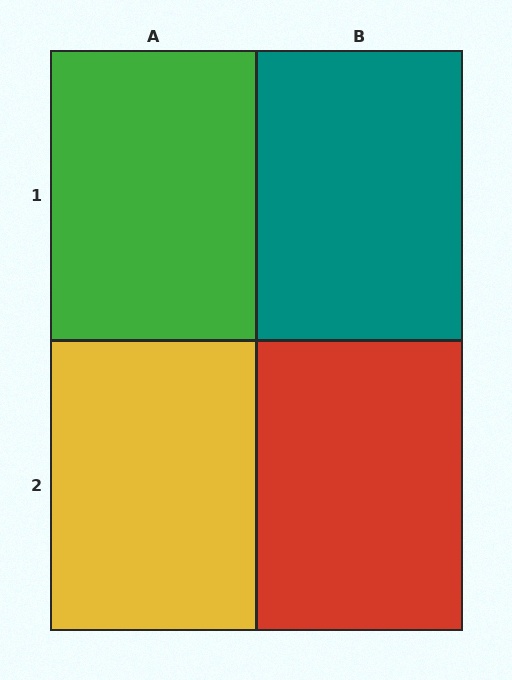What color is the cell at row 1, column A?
Green.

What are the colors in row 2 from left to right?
Yellow, red.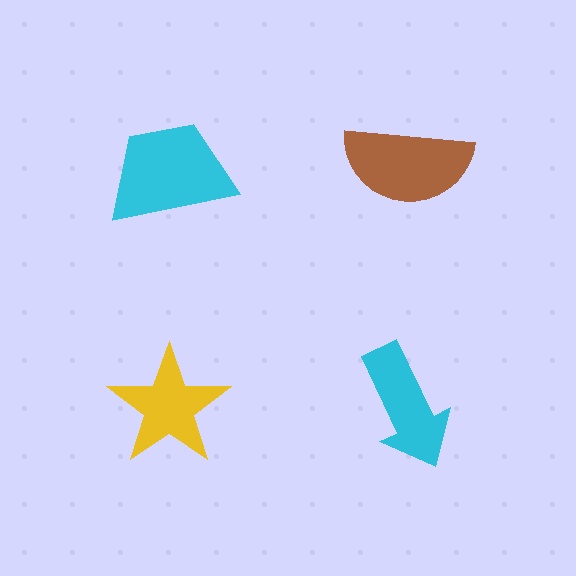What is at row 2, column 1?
A yellow star.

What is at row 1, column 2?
A brown semicircle.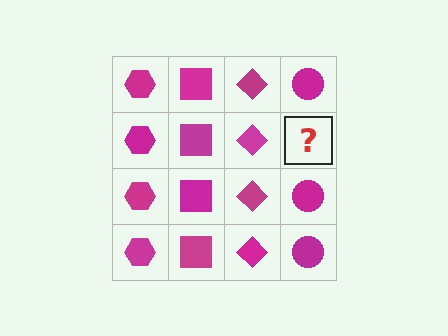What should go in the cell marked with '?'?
The missing cell should contain a magenta circle.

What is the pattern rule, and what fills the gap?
The rule is that each column has a consistent shape. The gap should be filled with a magenta circle.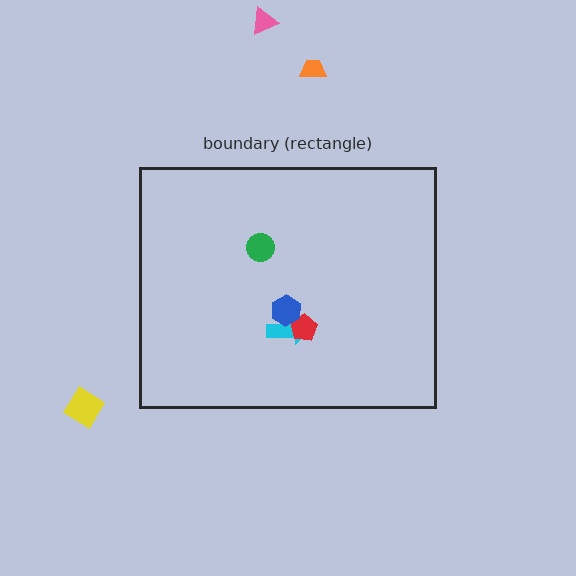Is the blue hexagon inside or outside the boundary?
Inside.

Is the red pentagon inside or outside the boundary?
Inside.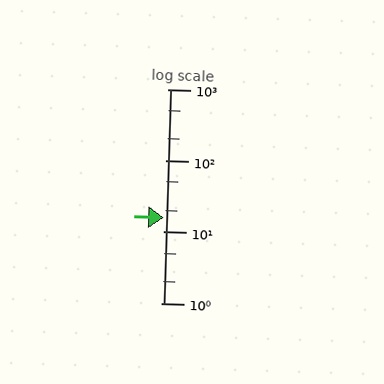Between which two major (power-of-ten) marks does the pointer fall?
The pointer is between 10 and 100.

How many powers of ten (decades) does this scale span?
The scale spans 3 decades, from 1 to 1000.